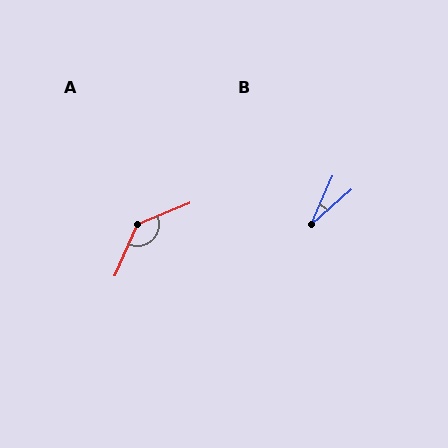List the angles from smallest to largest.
B (25°), A (136°).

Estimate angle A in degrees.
Approximately 136 degrees.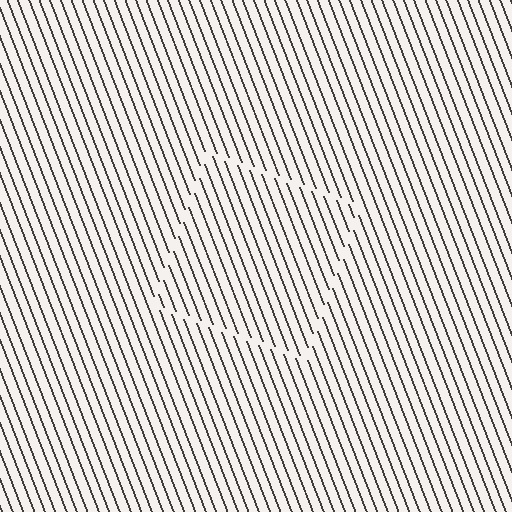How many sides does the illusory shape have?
4 sides — the line-ends trace a square.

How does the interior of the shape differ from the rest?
The interior of the shape contains the same grating, shifted by half a period — the contour is defined by the phase discontinuity where line-ends from the inner and outer gratings abut.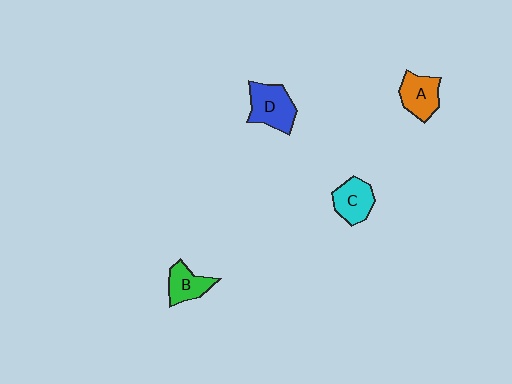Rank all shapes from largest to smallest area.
From largest to smallest: D (blue), A (orange), C (cyan), B (green).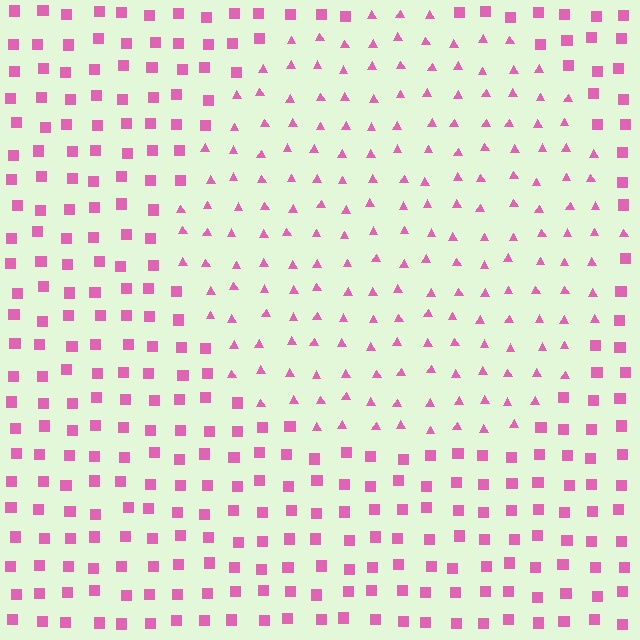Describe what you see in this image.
The image is filled with small pink elements arranged in a uniform grid. A circle-shaped region contains triangles, while the surrounding area contains squares. The boundary is defined purely by the change in element shape.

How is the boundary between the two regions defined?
The boundary is defined by a change in element shape: triangles inside vs. squares outside. All elements share the same color and spacing.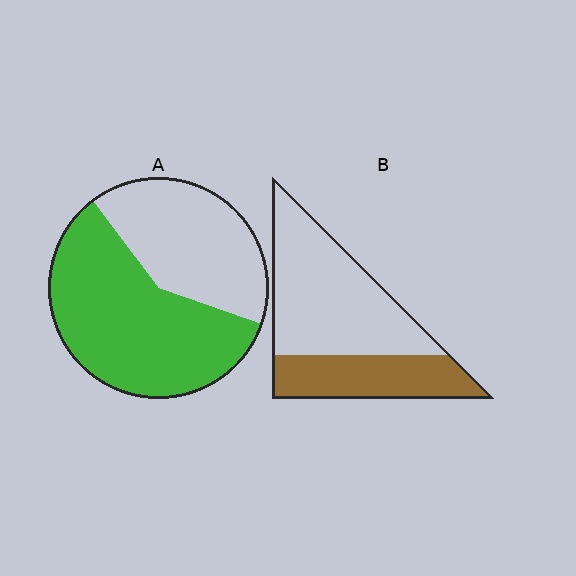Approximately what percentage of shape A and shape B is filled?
A is approximately 60% and B is approximately 35%.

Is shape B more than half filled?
No.